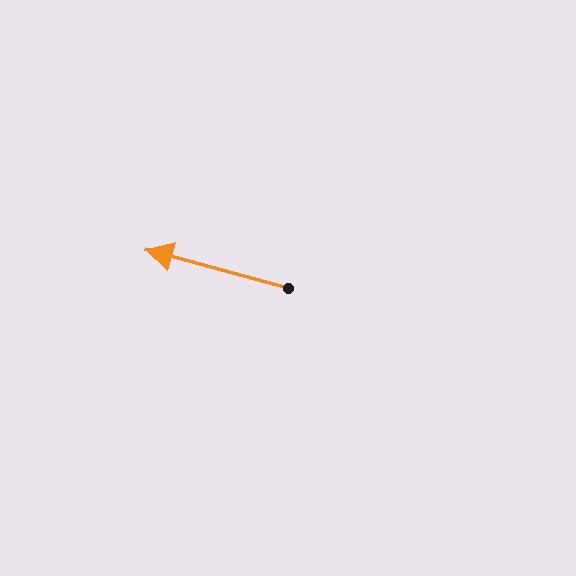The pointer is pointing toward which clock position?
Roughly 10 o'clock.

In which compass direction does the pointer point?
West.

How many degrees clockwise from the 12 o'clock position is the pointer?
Approximately 285 degrees.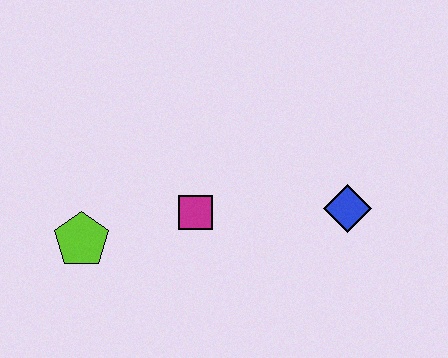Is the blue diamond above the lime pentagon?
Yes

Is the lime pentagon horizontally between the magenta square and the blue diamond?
No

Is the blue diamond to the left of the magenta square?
No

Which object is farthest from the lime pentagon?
The blue diamond is farthest from the lime pentagon.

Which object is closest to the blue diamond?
The magenta square is closest to the blue diamond.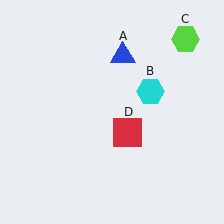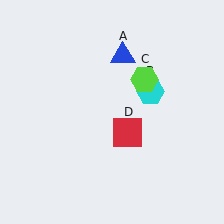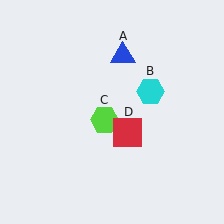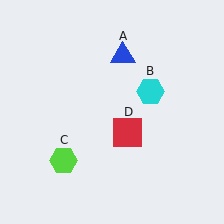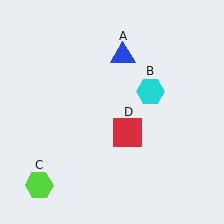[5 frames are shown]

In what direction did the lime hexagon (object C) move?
The lime hexagon (object C) moved down and to the left.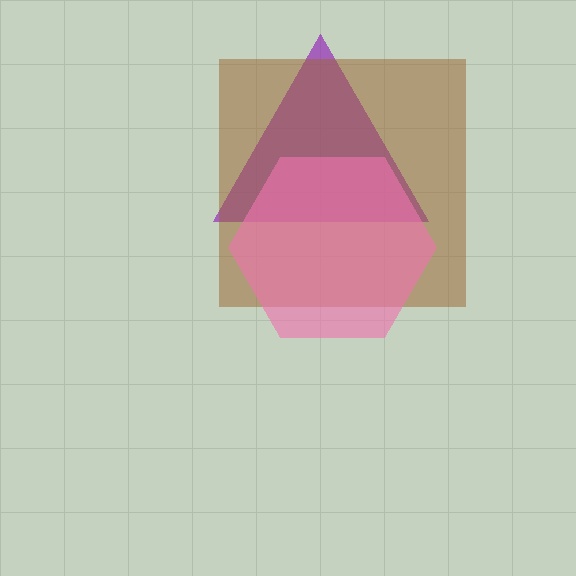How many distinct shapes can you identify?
There are 3 distinct shapes: a purple triangle, a brown square, a pink hexagon.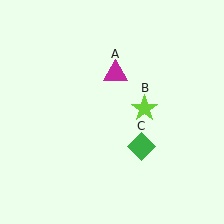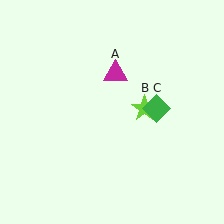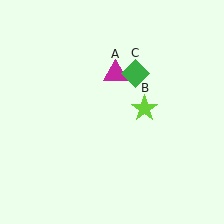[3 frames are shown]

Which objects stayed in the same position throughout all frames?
Magenta triangle (object A) and lime star (object B) remained stationary.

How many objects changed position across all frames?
1 object changed position: green diamond (object C).